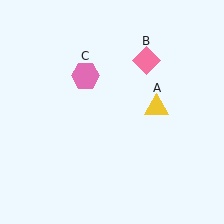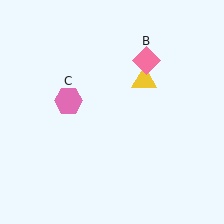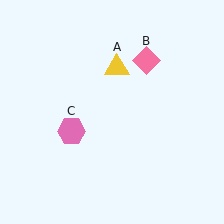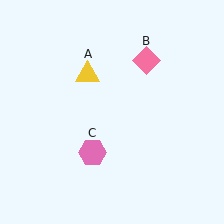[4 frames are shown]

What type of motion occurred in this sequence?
The yellow triangle (object A), pink hexagon (object C) rotated counterclockwise around the center of the scene.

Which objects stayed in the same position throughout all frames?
Pink diamond (object B) remained stationary.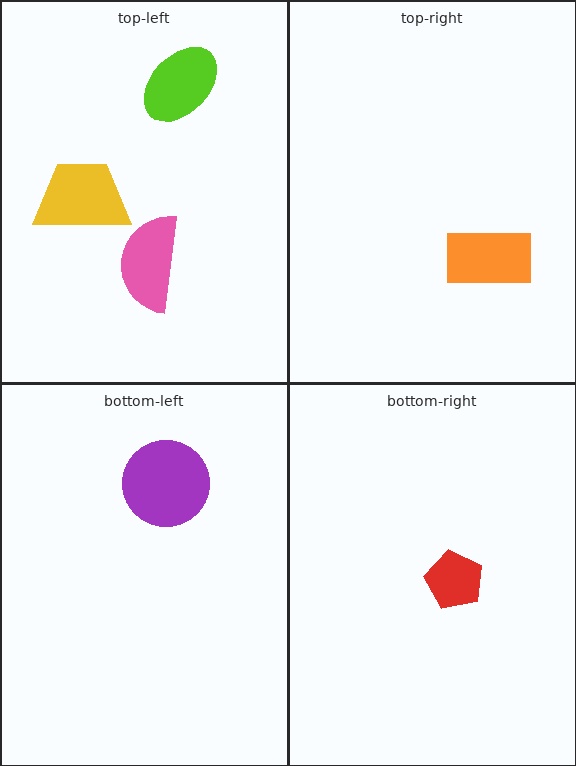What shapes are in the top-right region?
The orange rectangle.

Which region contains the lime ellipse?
The top-left region.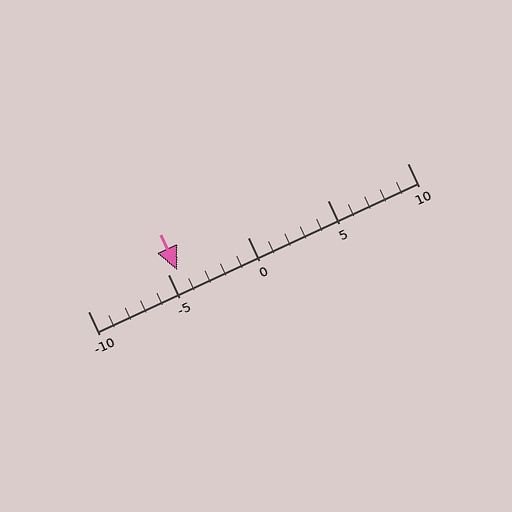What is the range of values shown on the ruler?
The ruler shows values from -10 to 10.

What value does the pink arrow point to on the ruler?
The pink arrow points to approximately -4.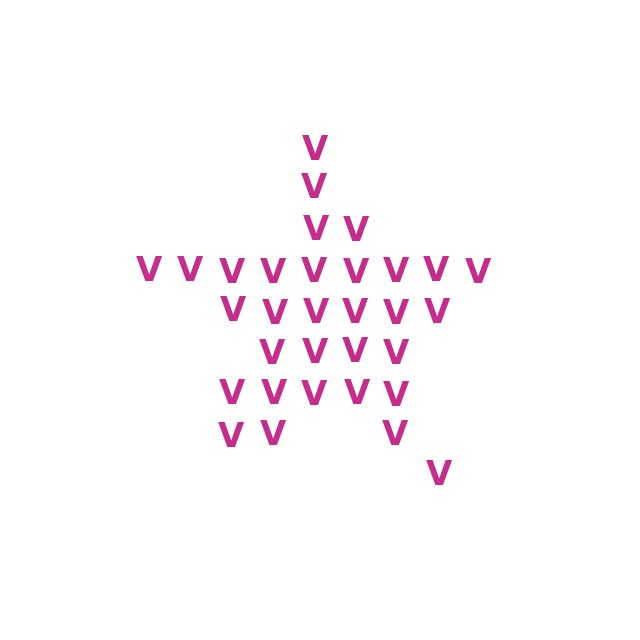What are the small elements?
The small elements are letter V's.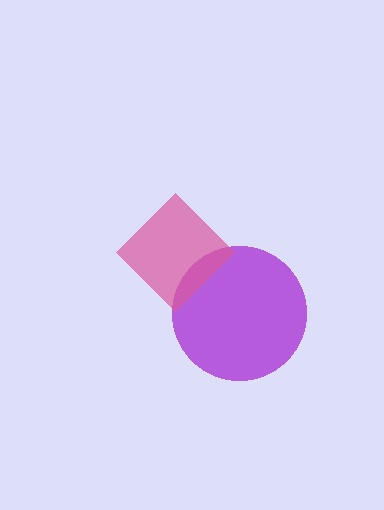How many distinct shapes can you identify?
There are 2 distinct shapes: a purple circle, a pink diamond.